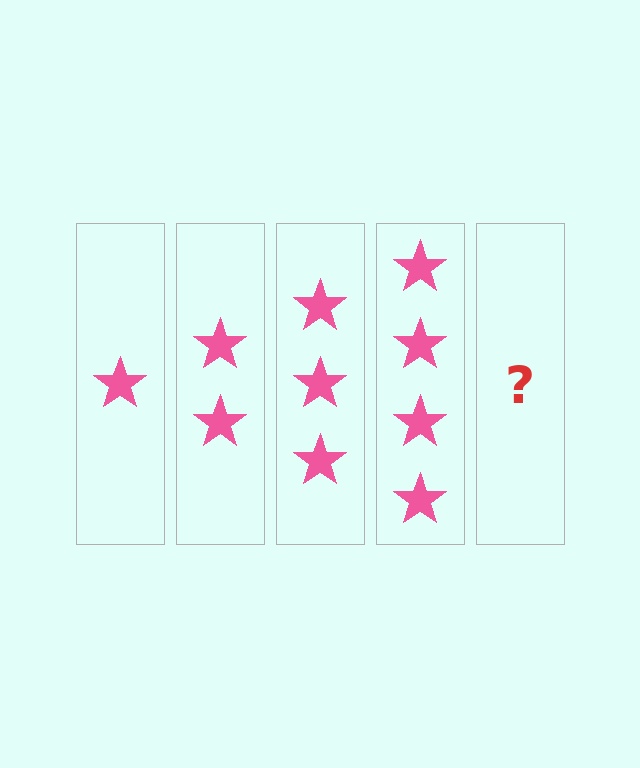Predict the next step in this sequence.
The next step is 5 stars.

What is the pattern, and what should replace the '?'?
The pattern is that each step adds one more star. The '?' should be 5 stars.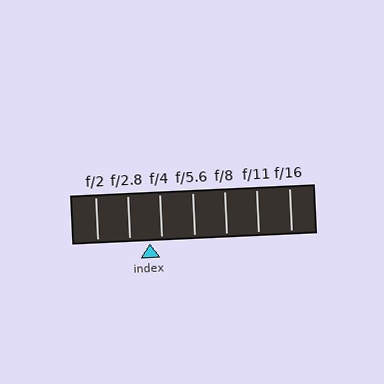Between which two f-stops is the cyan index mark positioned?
The index mark is between f/2.8 and f/4.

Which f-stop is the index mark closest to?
The index mark is closest to f/4.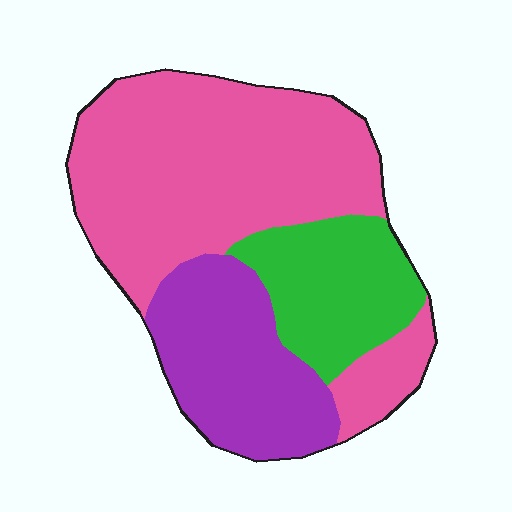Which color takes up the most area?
Pink, at roughly 55%.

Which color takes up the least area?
Green, at roughly 20%.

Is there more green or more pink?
Pink.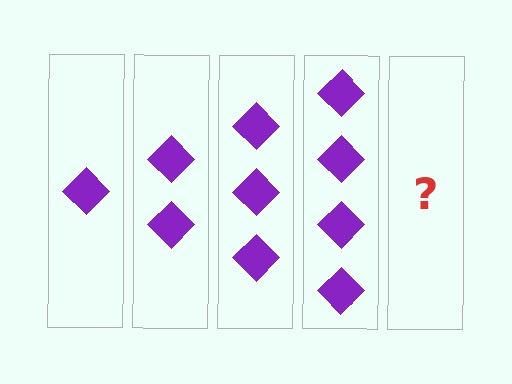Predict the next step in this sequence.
The next step is 5 diamonds.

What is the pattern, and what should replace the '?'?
The pattern is that each step adds one more diamond. The '?' should be 5 diamonds.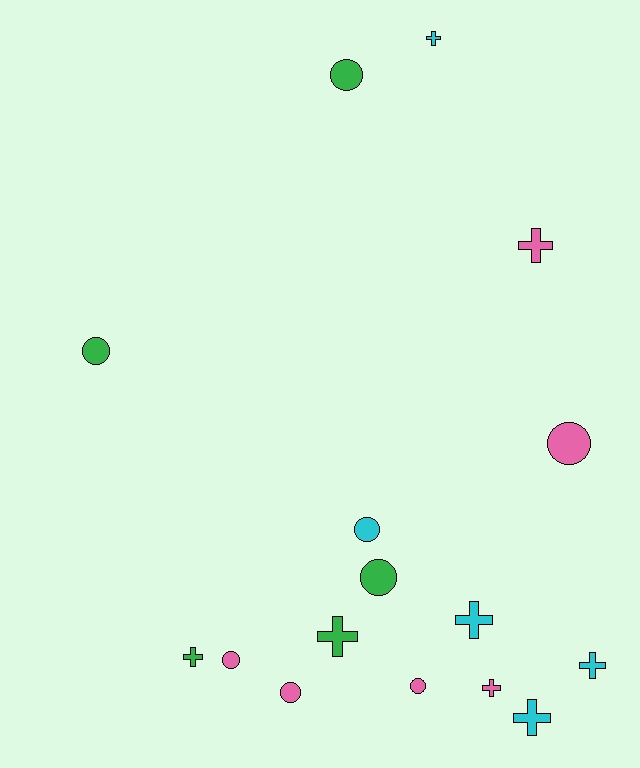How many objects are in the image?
There are 16 objects.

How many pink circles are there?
There are 4 pink circles.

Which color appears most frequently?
Pink, with 6 objects.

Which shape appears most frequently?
Cross, with 8 objects.